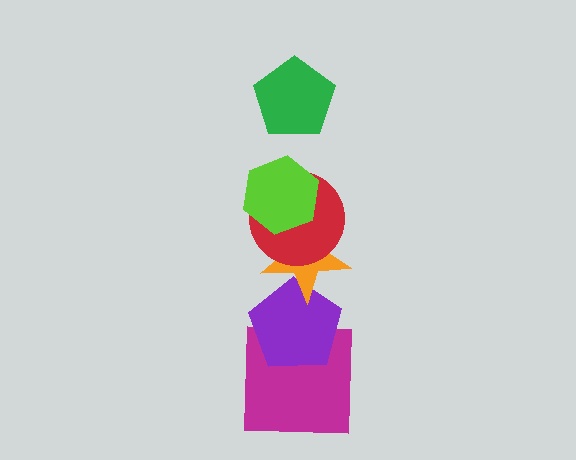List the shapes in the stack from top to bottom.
From top to bottom: the green pentagon, the lime hexagon, the red circle, the orange star, the purple pentagon, the magenta square.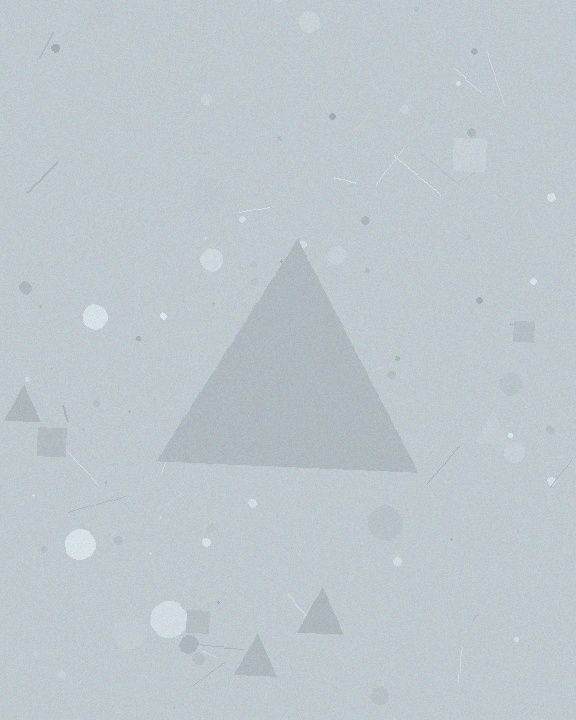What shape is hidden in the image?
A triangle is hidden in the image.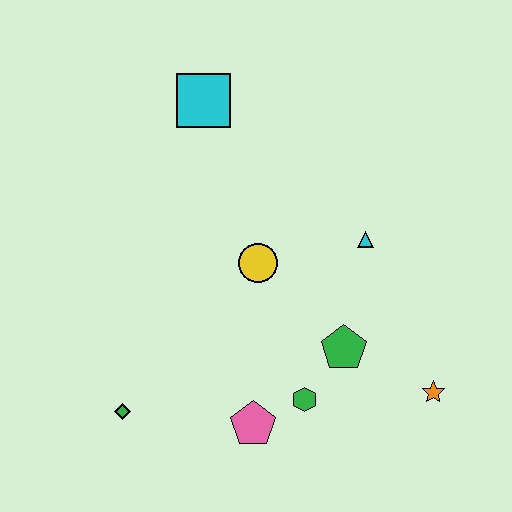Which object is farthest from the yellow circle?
The orange star is farthest from the yellow circle.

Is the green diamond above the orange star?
No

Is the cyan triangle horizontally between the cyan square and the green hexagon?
No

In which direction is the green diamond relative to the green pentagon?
The green diamond is to the left of the green pentagon.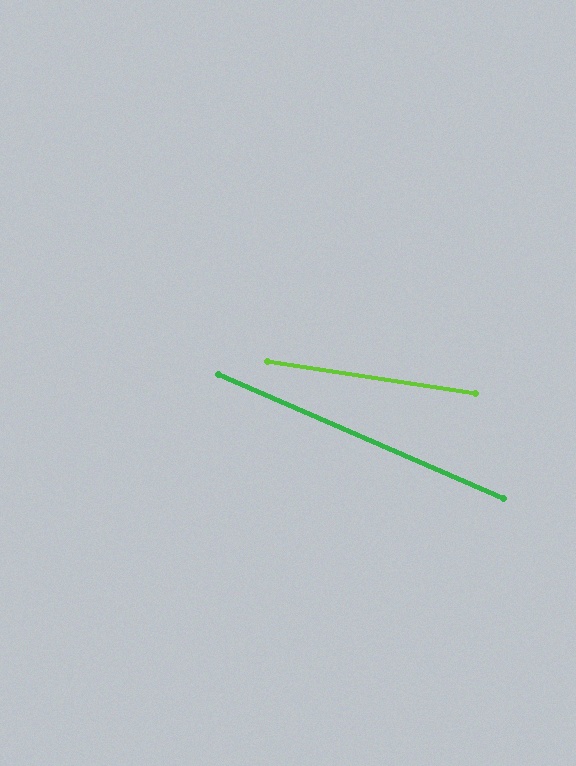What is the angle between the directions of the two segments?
Approximately 15 degrees.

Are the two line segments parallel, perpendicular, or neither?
Neither parallel nor perpendicular — they differ by about 15°.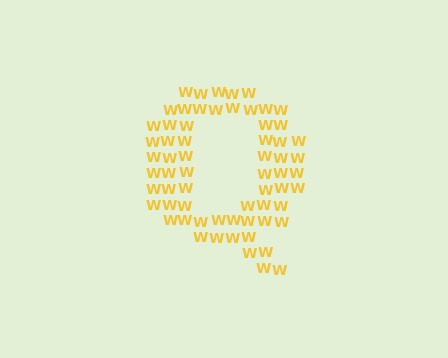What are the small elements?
The small elements are letter W's.